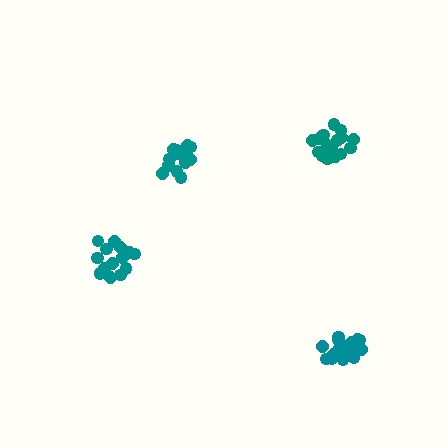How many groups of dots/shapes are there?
There are 4 groups.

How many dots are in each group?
Group 1: 15 dots, Group 2: 19 dots, Group 3: 17 dots, Group 4: 14 dots (65 total).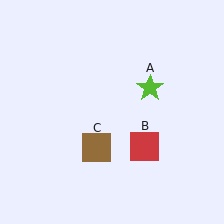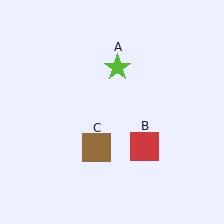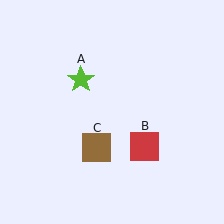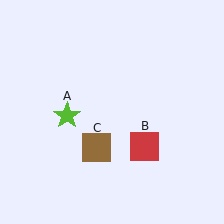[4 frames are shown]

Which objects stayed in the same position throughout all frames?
Red square (object B) and brown square (object C) remained stationary.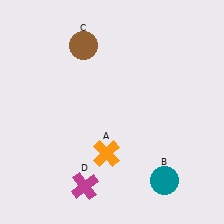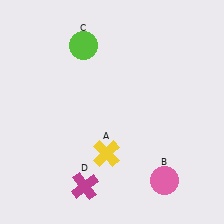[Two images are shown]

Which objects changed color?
A changed from orange to yellow. B changed from teal to pink. C changed from brown to lime.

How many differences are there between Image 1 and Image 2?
There are 3 differences between the two images.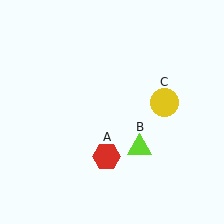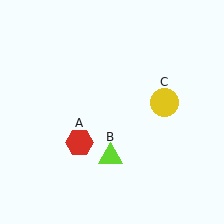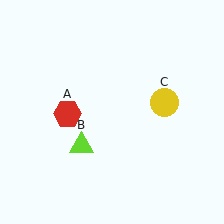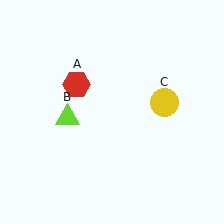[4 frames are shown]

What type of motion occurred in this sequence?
The red hexagon (object A), lime triangle (object B) rotated clockwise around the center of the scene.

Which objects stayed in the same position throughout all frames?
Yellow circle (object C) remained stationary.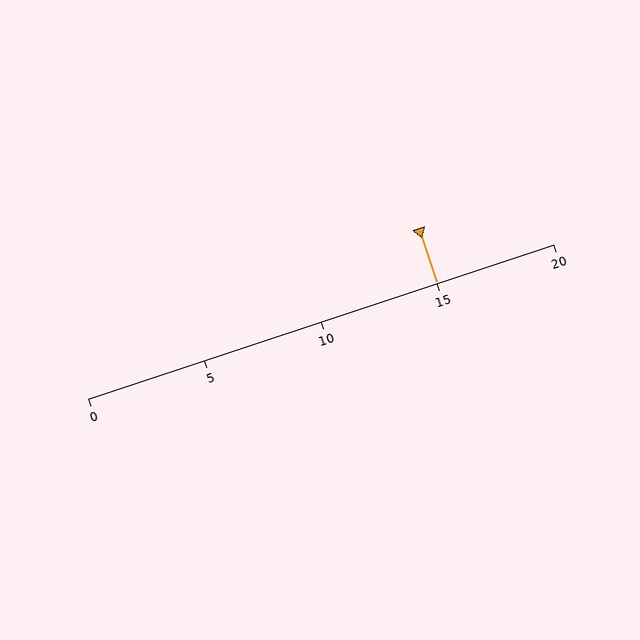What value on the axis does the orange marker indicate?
The marker indicates approximately 15.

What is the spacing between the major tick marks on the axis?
The major ticks are spaced 5 apart.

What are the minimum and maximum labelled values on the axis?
The axis runs from 0 to 20.